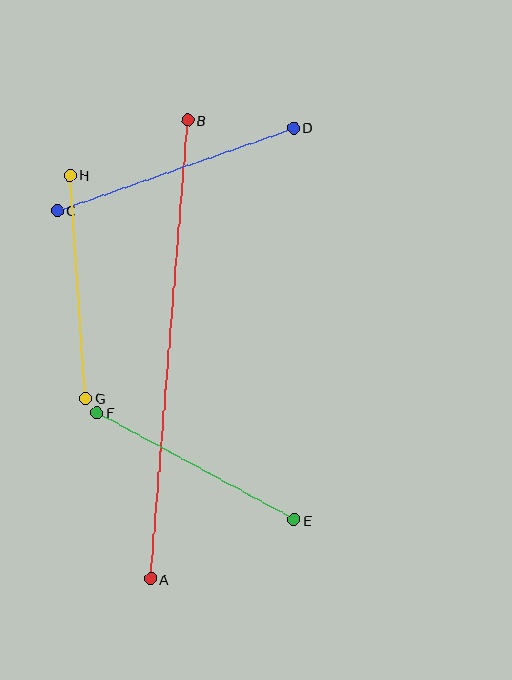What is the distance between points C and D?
The distance is approximately 250 pixels.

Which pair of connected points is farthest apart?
Points A and B are farthest apart.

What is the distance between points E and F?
The distance is approximately 224 pixels.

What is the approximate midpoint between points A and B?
The midpoint is at approximately (169, 350) pixels.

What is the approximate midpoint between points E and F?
The midpoint is at approximately (195, 466) pixels.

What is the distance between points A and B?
The distance is approximately 460 pixels.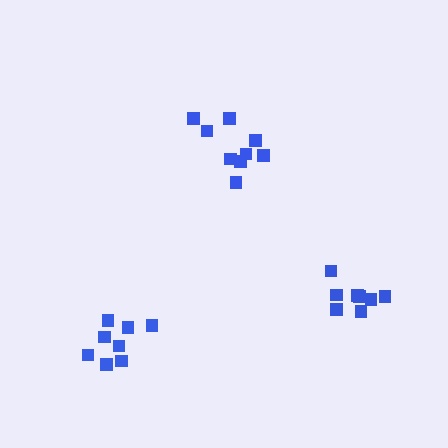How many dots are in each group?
Group 1: 9 dots, Group 2: 8 dots, Group 3: 8 dots (25 total).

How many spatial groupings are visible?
There are 3 spatial groupings.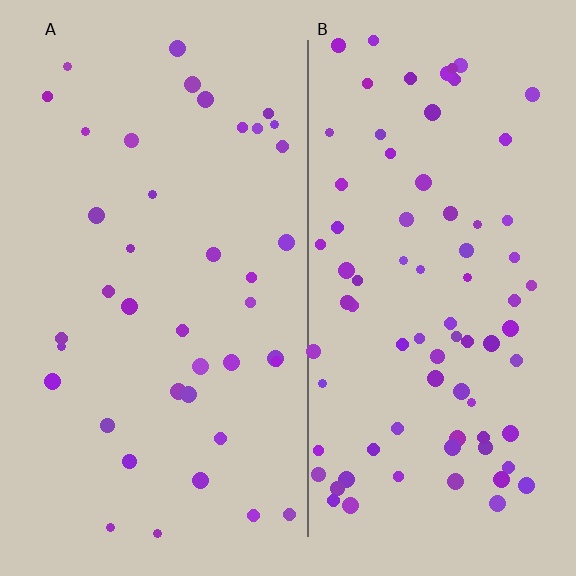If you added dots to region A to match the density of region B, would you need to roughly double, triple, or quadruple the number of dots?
Approximately double.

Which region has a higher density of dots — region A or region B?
B (the right).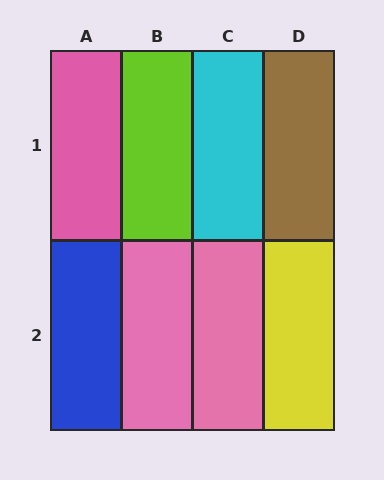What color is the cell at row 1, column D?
Brown.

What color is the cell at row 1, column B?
Lime.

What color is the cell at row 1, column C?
Cyan.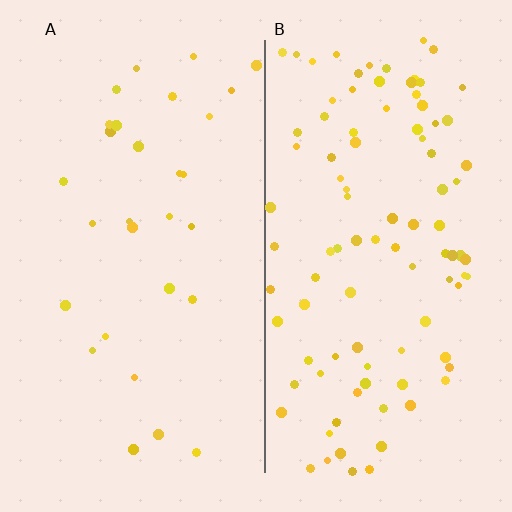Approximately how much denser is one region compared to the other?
Approximately 3.3× — region B over region A.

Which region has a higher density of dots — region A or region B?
B (the right).